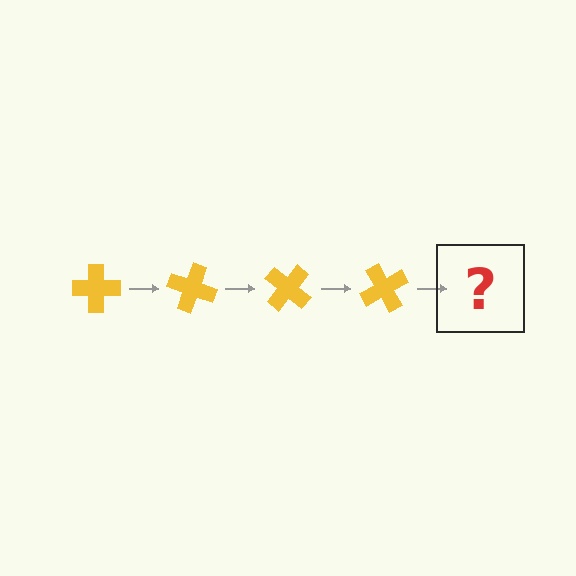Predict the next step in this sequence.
The next step is a yellow cross rotated 80 degrees.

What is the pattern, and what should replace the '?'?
The pattern is that the cross rotates 20 degrees each step. The '?' should be a yellow cross rotated 80 degrees.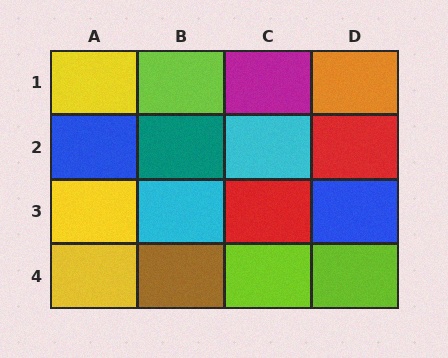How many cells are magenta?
1 cell is magenta.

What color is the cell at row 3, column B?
Cyan.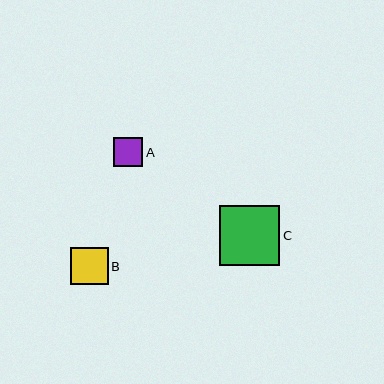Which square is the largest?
Square C is the largest with a size of approximately 60 pixels.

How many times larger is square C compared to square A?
Square C is approximately 2.0 times the size of square A.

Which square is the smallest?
Square A is the smallest with a size of approximately 29 pixels.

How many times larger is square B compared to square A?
Square B is approximately 1.3 times the size of square A.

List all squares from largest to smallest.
From largest to smallest: C, B, A.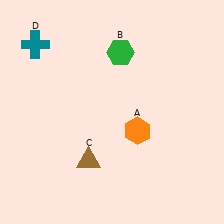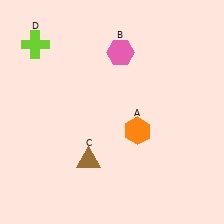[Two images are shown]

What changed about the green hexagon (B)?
In Image 1, B is green. In Image 2, it changed to pink.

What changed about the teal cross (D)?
In Image 1, D is teal. In Image 2, it changed to lime.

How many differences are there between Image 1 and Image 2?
There are 2 differences between the two images.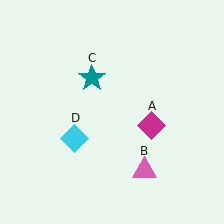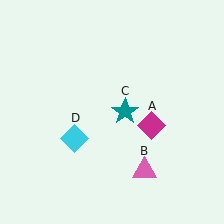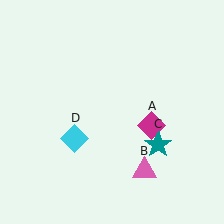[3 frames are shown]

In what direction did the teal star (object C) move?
The teal star (object C) moved down and to the right.